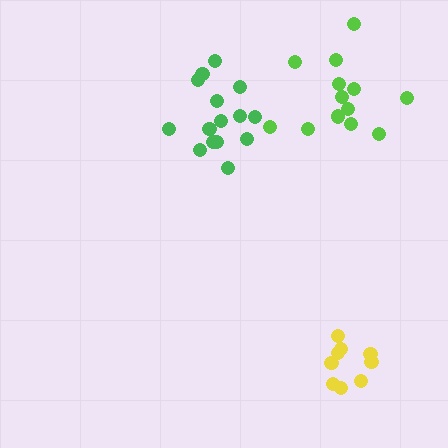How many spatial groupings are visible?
There are 3 spatial groupings.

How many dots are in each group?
Group 1: 13 dots, Group 2: 15 dots, Group 3: 9 dots (37 total).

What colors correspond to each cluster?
The clusters are colored: lime, green, yellow.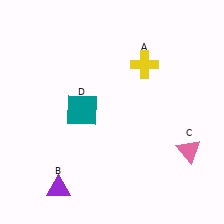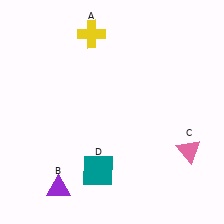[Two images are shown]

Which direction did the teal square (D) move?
The teal square (D) moved down.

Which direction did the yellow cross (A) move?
The yellow cross (A) moved left.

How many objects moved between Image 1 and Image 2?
2 objects moved between the two images.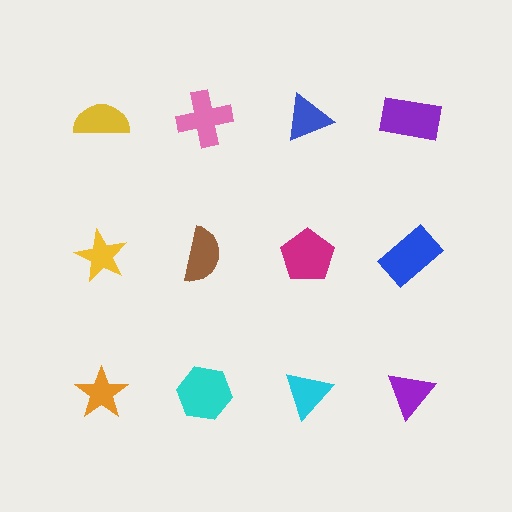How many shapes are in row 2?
4 shapes.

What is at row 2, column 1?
A yellow star.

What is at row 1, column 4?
A purple rectangle.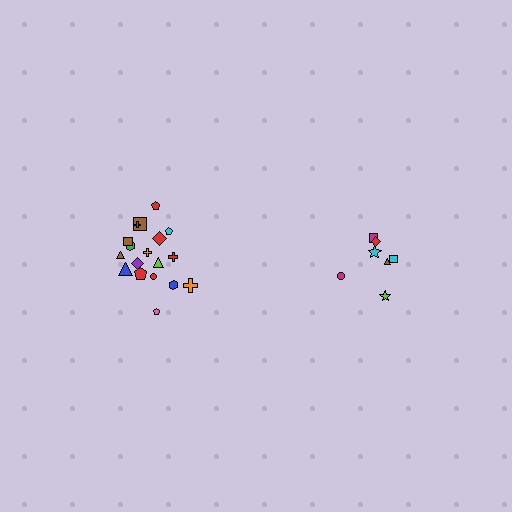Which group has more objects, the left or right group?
The left group.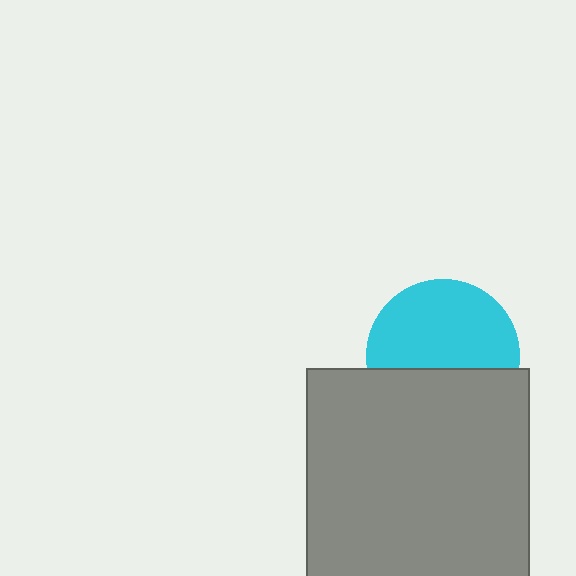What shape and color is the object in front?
The object in front is a gray square.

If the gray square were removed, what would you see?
You would see the complete cyan circle.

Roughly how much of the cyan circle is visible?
About half of it is visible (roughly 59%).